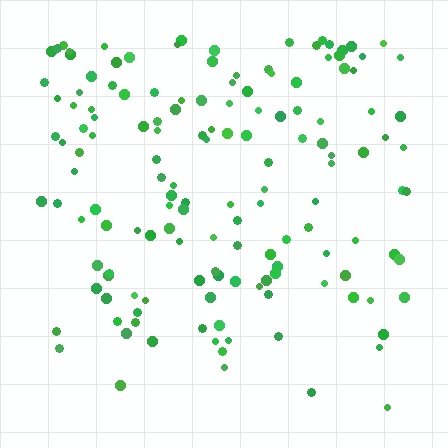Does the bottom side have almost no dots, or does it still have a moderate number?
Still a moderate number, just noticeably fewer than the top.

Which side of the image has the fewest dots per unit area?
The bottom.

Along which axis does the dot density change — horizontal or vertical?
Vertical.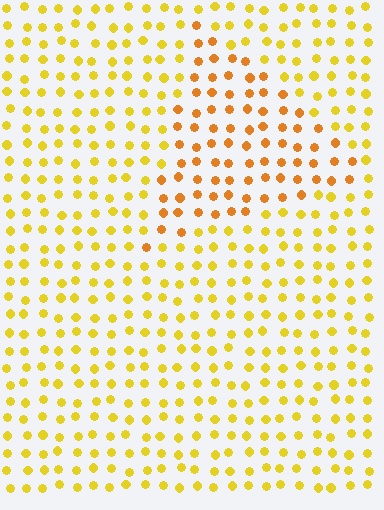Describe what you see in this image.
The image is filled with small yellow elements in a uniform arrangement. A triangle-shaped region is visible where the elements are tinted to a slightly different hue, forming a subtle color boundary.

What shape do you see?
I see a triangle.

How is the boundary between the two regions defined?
The boundary is defined purely by a slight shift in hue (about 26 degrees). Spacing, size, and orientation are identical on both sides.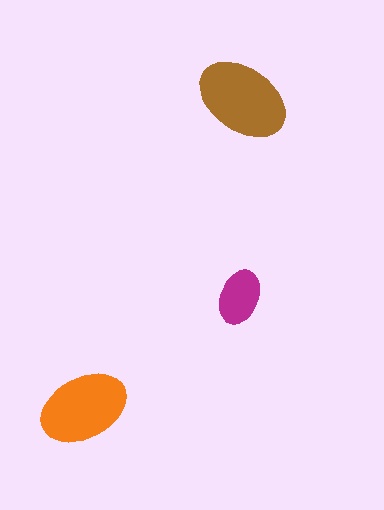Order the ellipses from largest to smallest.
the brown one, the orange one, the magenta one.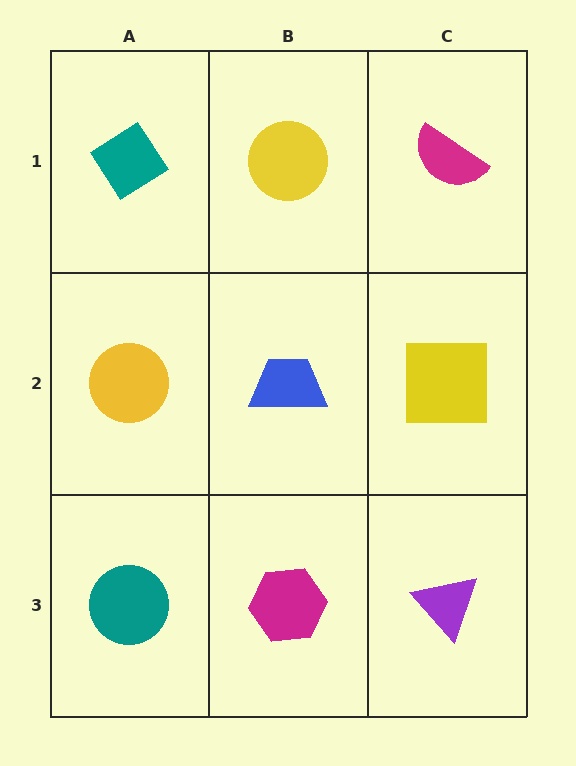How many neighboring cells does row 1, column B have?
3.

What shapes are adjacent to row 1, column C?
A yellow square (row 2, column C), a yellow circle (row 1, column B).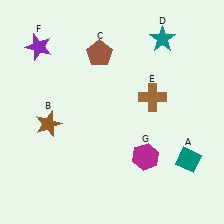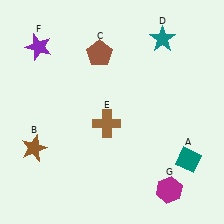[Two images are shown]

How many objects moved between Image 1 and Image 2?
3 objects moved between the two images.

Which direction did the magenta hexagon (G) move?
The magenta hexagon (G) moved down.